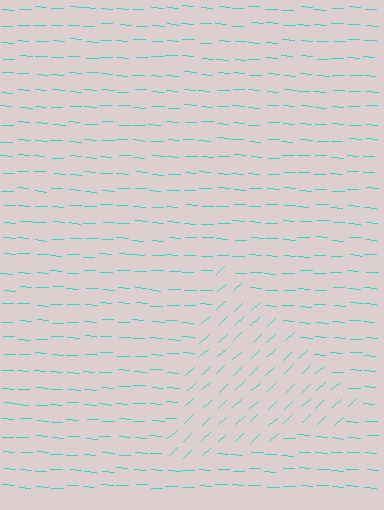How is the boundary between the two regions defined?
The boundary is defined purely by a change in line orientation (approximately 45 degrees difference). All lines are the same color and thickness.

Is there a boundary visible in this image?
Yes, there is a texture boundary formed by a change in line orientation.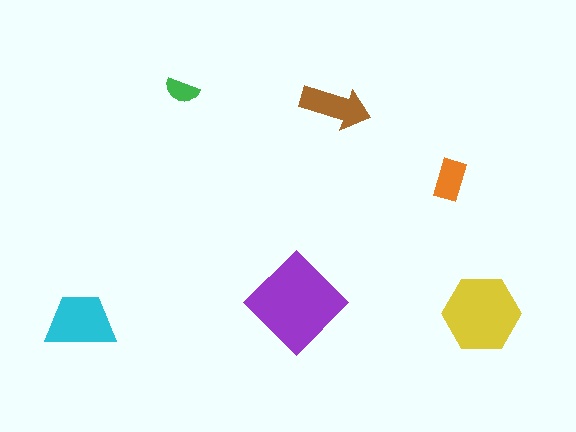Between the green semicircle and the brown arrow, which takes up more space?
The brown arrow.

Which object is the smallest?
The green semicircle.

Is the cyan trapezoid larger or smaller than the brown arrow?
Larger.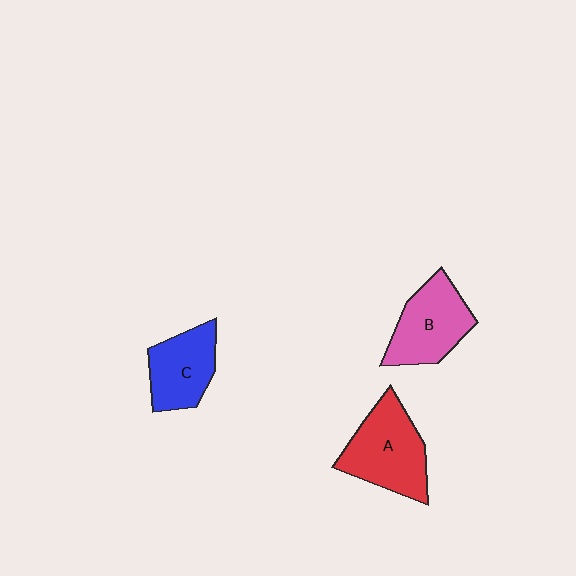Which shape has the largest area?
Shape A (red).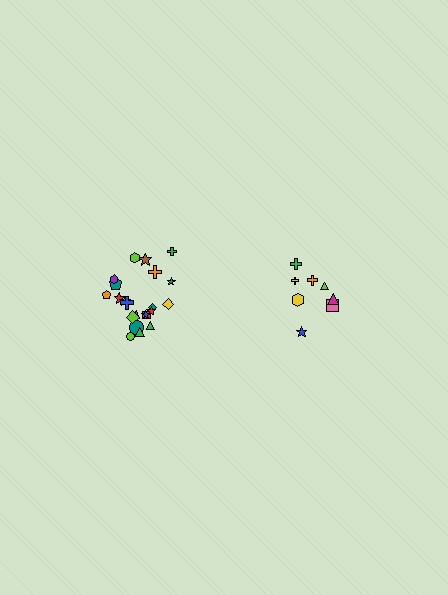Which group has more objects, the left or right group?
The left group.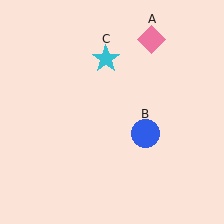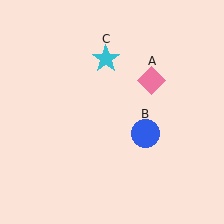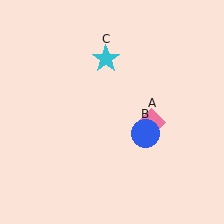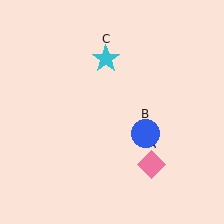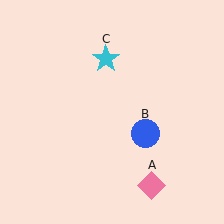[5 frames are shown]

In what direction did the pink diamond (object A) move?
The pink diamond (object A) moved down.